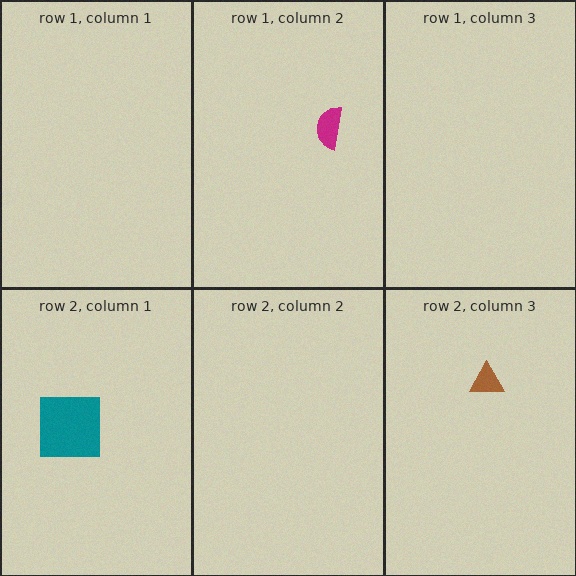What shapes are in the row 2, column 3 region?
The brown triangle.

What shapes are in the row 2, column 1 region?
The teal square.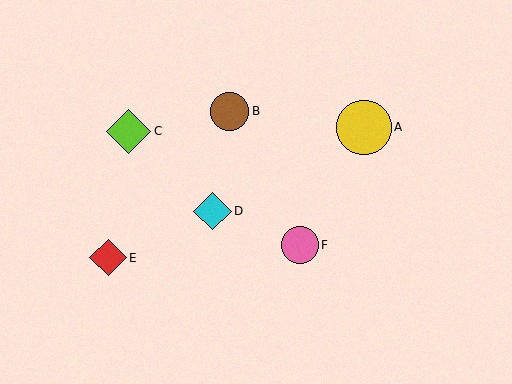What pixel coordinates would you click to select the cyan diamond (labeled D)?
Click at (213, 211) to select the cyan diamond D.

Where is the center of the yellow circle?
The center of the yellow circle is at (364, 127).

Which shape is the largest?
The yellow circle (labeled A) is the largest.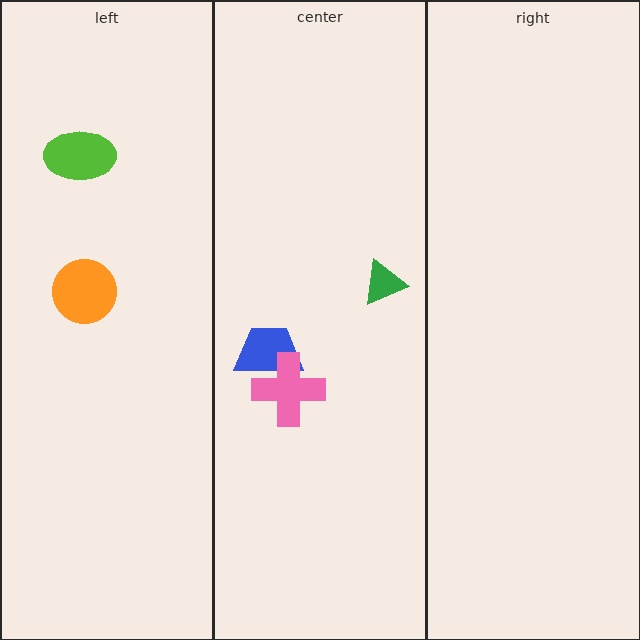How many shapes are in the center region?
3.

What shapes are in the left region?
The orange circle, the lime ellipse.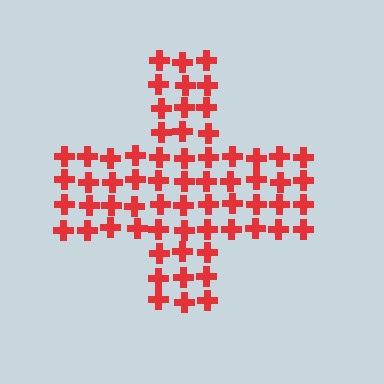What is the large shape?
The large shape is a cross.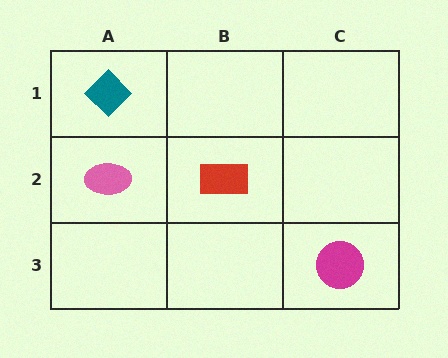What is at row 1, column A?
A teal diamond.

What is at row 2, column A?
A pink ellipse.